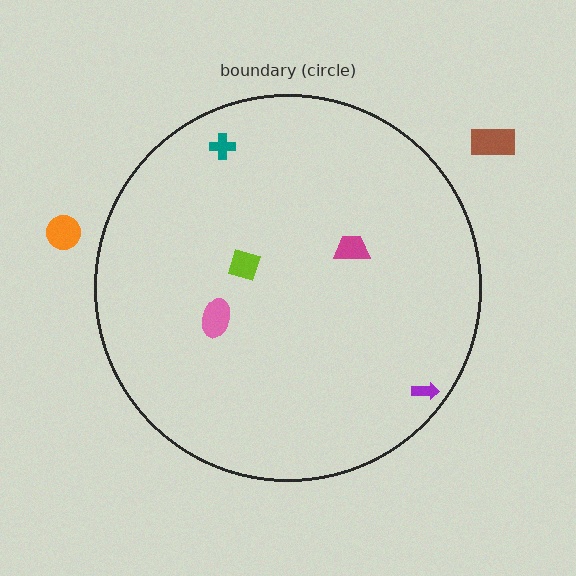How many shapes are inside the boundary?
5 inside, 2 outside.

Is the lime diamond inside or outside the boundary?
Inside.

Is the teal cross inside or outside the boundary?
Inside.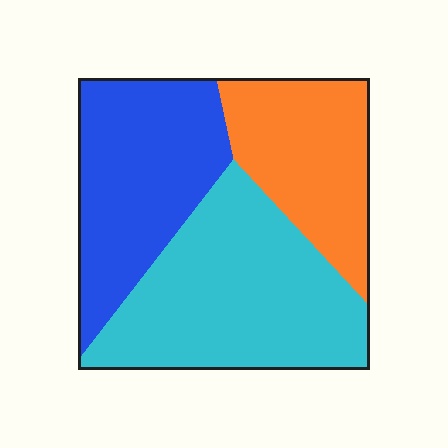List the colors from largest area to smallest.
From largest to smallest: cyan, blue, orange.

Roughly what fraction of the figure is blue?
Blue covers roughly 30% of the figure.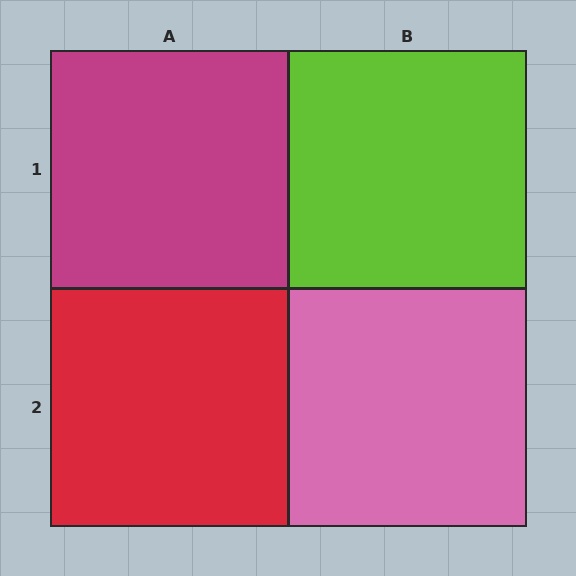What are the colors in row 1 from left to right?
Magenta, lime.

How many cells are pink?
1 cell is pink.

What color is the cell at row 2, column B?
Pink.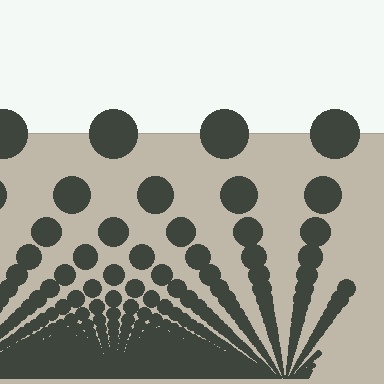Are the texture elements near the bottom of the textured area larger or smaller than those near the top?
Smaller. The gradient is inverted — elements near the bottom are smaller and denser.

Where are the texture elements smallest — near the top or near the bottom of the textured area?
Near the bottom.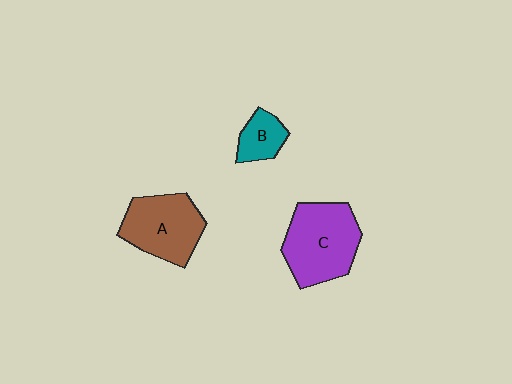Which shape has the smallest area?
Shape B (teal).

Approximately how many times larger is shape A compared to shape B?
Approximately 2.3 times.